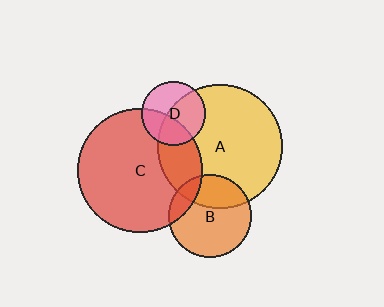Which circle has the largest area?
Circle A (yellow).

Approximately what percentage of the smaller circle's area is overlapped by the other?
Approximately 55%.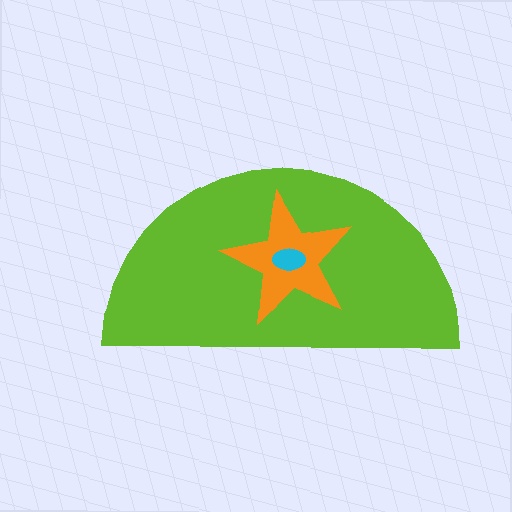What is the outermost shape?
The lime semicircle.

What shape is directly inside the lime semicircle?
The orange star.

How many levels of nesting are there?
3.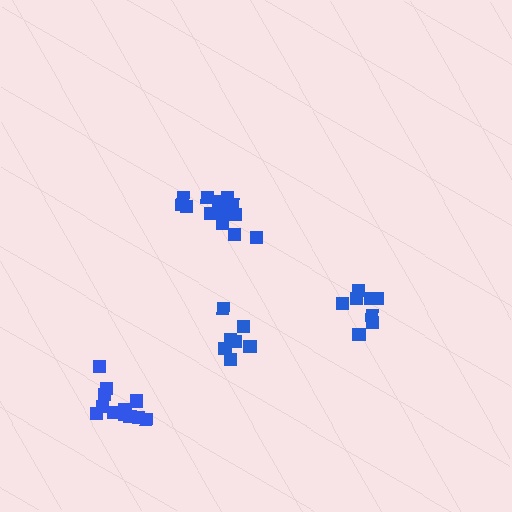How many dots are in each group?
Group 1: 13 dots, Group 2: 12 dots, Group 3: 7 dots, Group 4: 8 dots (40 total).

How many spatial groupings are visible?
There are 4 spatial groupings.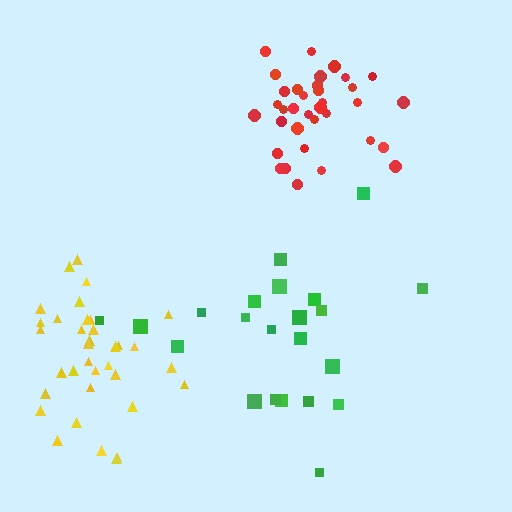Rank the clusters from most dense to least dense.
red, yellow, green.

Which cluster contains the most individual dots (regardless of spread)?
Yellow (35).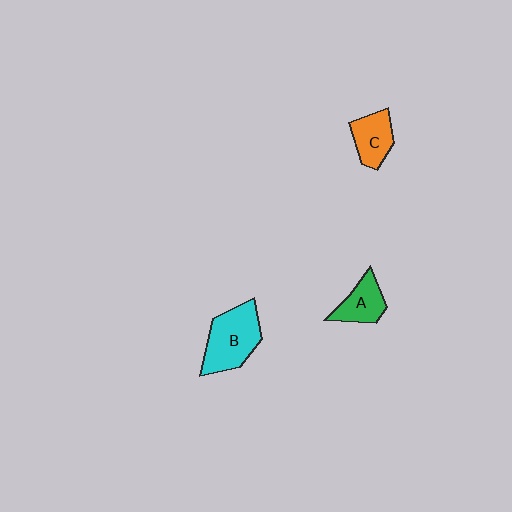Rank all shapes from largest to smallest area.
From largest to smallest: B (cyan), C (orange), A (green).